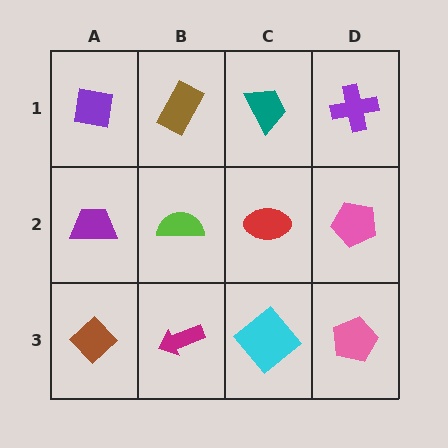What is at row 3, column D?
A pink pentagon.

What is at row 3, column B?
A magenta arrow.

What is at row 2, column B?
A lime semicircle.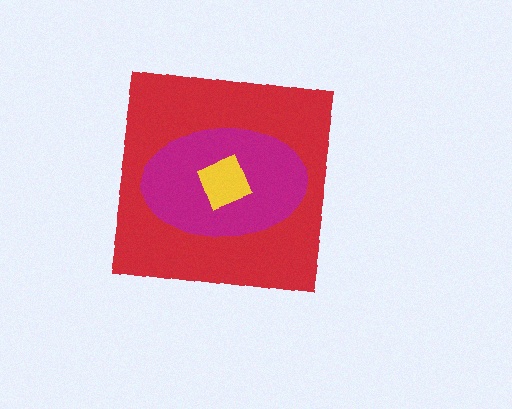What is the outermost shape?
The red square.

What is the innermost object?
The yellow square.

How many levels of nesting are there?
3.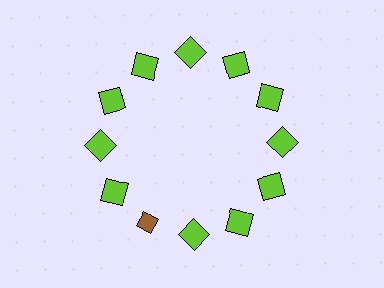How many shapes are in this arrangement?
There are 12 shapes arranged in a ring pattern.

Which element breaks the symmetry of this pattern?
The brown diamond at roughly the 7 o'clock position breaks the symmetry. All other shapes are lime squares.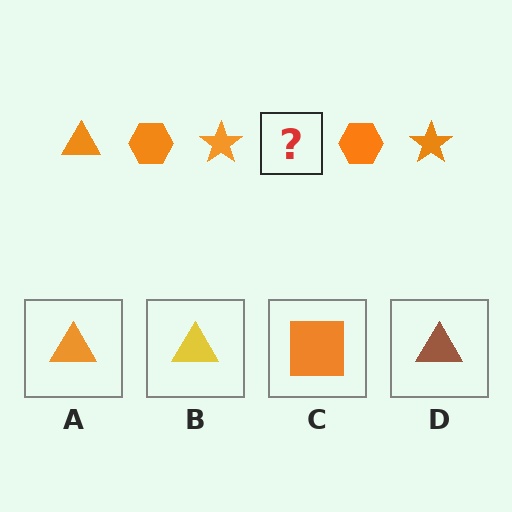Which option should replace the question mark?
Option A.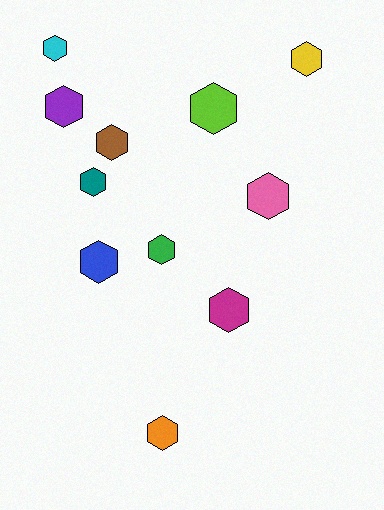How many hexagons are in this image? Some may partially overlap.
There are 11 hexagons.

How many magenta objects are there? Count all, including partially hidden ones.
There is 1 magenta object.